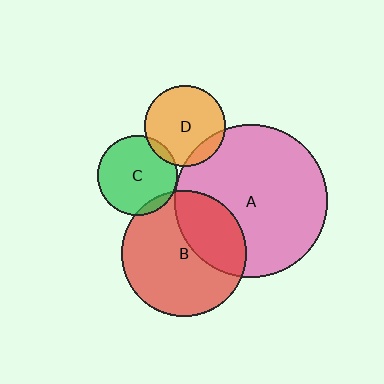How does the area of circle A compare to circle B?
Approximately 1.5 times.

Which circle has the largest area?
Circle A (pink).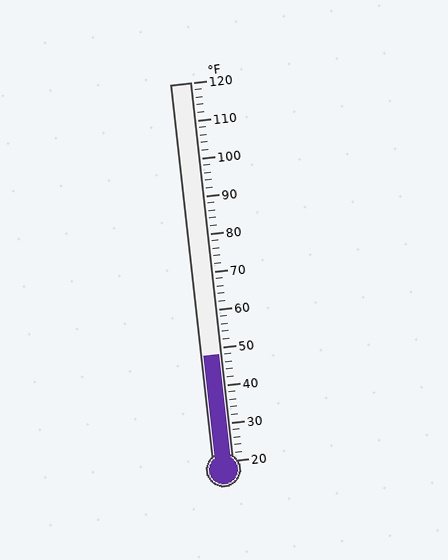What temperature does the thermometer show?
The thermometer shows approximately 48°F.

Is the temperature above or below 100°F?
The temperature is below 100°F.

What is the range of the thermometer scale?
The thermometer scale ranges from 20°F to 120°F.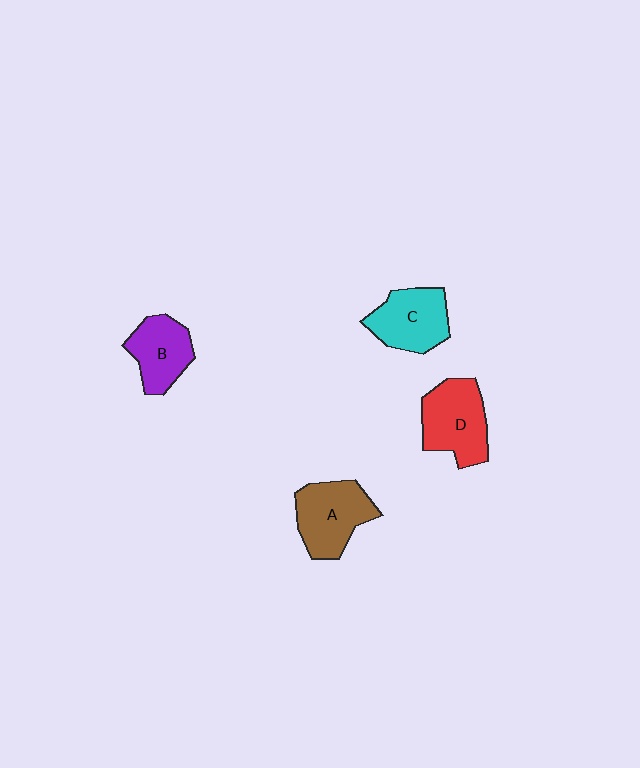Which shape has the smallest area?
Shape B (purple).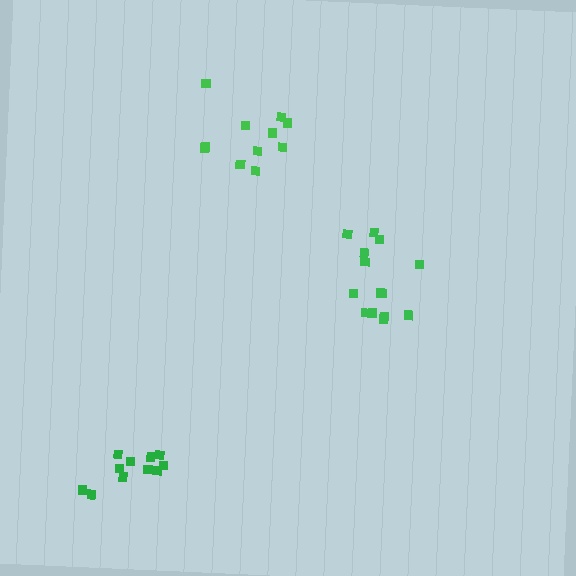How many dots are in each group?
Group 1: 11 dots, Group 2: 14 dots, Group 3: 11 dots (36 total).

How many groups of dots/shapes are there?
There are 3 groups.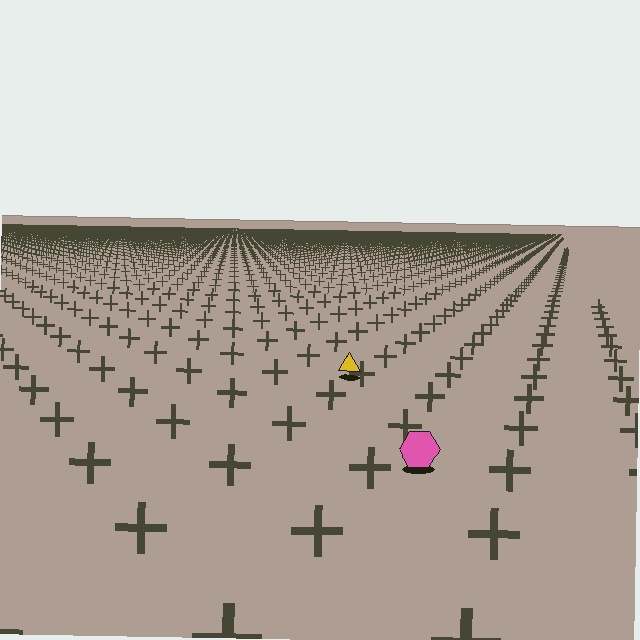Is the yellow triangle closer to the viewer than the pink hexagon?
No. The pink hexagon is closer — you can tell from the texture gradient: the ground texture is coarser near it.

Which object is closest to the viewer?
The pink hexagon is closest. The texture marks near it are larger and more spread out.